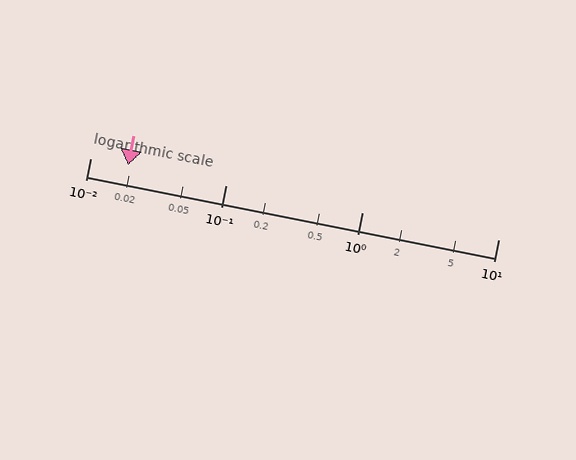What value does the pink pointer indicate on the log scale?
The pointer indicates approximately 0.019.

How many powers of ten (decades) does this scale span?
The scale spans 3 decades, from 0.01 to 10.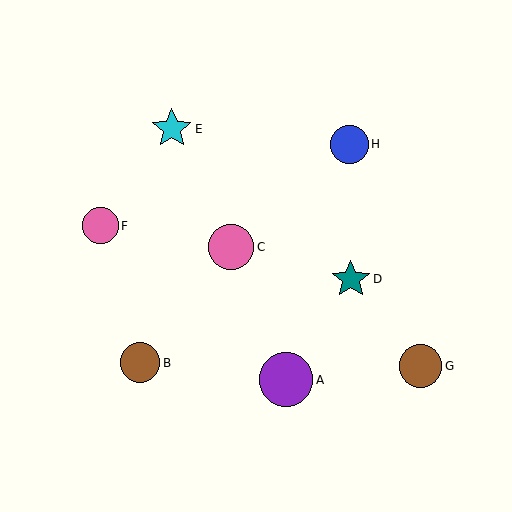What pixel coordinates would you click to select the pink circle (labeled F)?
Click at (100, 226) to select the pink circle F.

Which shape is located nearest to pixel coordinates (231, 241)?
The pink circle (labeled C) at (231, 247) is nearest to that location.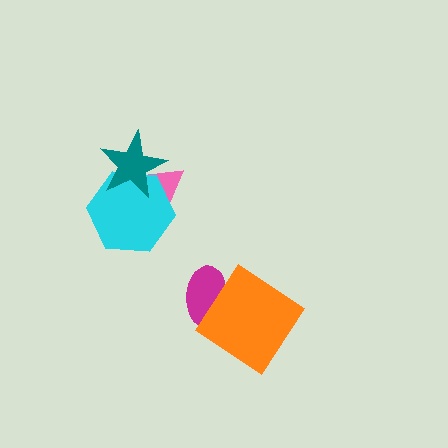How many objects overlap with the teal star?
2 objects overlap with the teal star.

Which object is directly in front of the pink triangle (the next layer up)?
The cyan hexagon is directly in front of the pink triangle.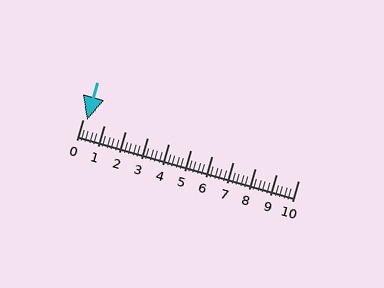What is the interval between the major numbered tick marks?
The major tick marks are spaced 1 units apart.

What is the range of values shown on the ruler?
The ruler shows values from 0 to 10.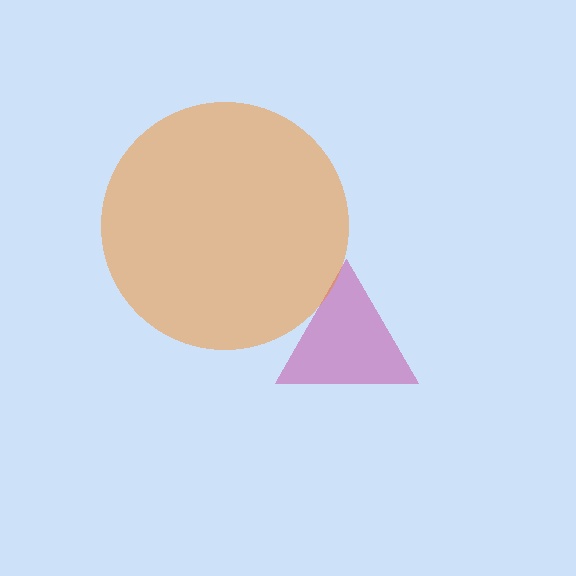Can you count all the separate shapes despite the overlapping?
Yes, there are 2 separate shapes.